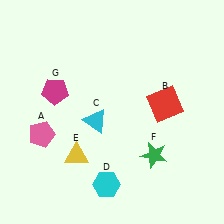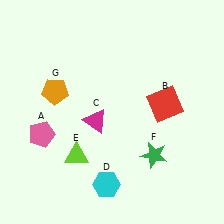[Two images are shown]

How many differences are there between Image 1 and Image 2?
There are 3 differences between the two images.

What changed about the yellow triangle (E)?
In Image 1, E is yellow. In Image 2, it changed to lime.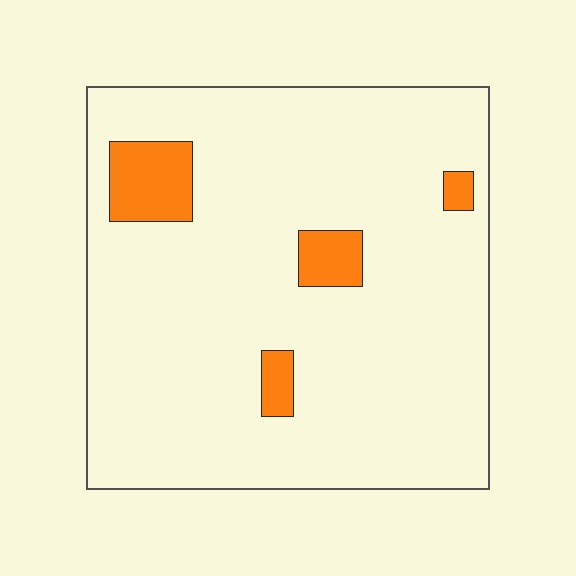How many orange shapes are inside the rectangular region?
4.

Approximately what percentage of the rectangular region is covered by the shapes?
Approximately 10%.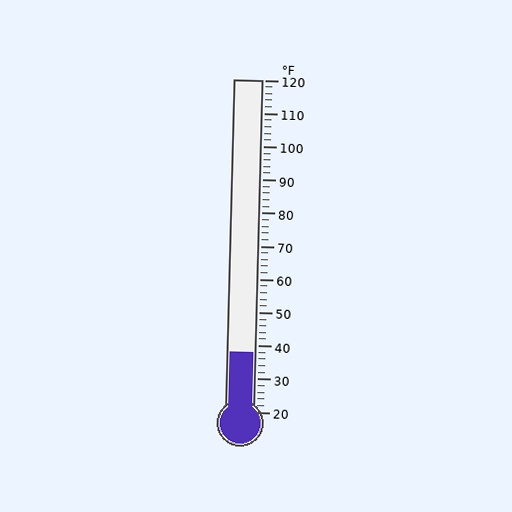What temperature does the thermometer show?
The thermometer shows approximately 38°F.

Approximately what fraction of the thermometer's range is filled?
The thermometer is filled to approximately 20% of its range.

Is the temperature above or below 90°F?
The temperature is below 90°F.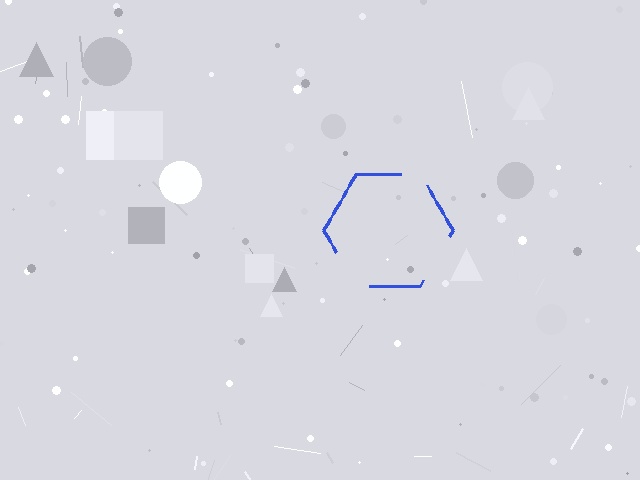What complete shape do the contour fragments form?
The contour fragments form a hexagon.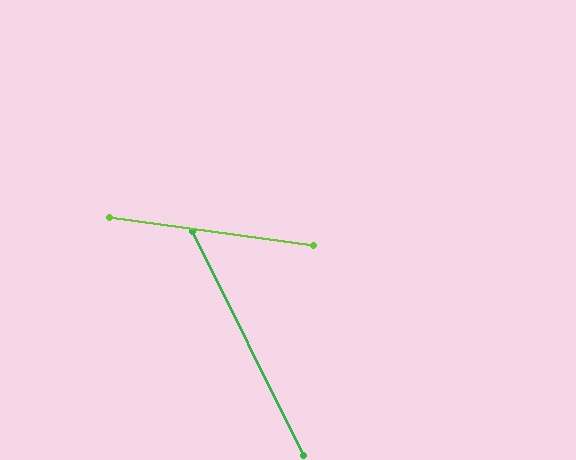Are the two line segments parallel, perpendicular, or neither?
Neither parallel nor perpendicular — they differ by about 56°.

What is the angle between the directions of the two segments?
Approximately 56 degrees.